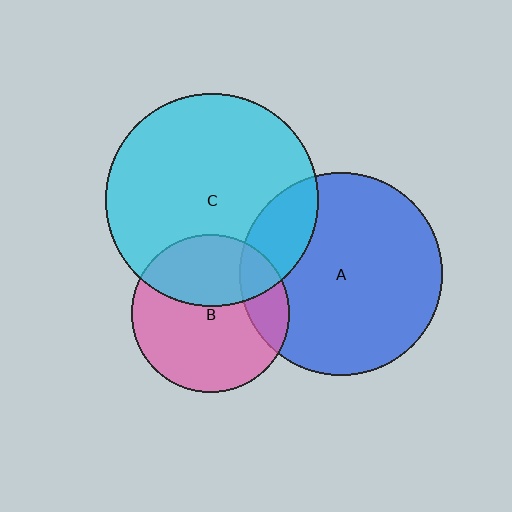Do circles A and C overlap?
Yes.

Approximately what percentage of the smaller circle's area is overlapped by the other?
Approximately 20%.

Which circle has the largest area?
Circle C (cyan).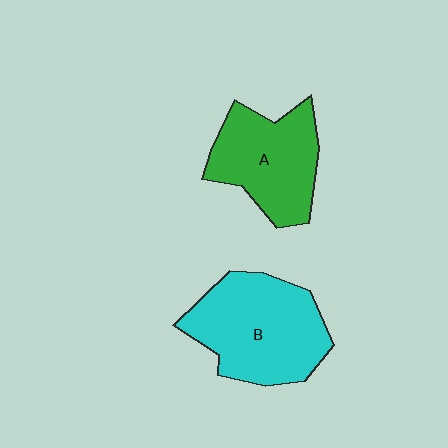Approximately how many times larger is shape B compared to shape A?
Approximately 1.2 times.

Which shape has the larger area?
Shape B (cyan).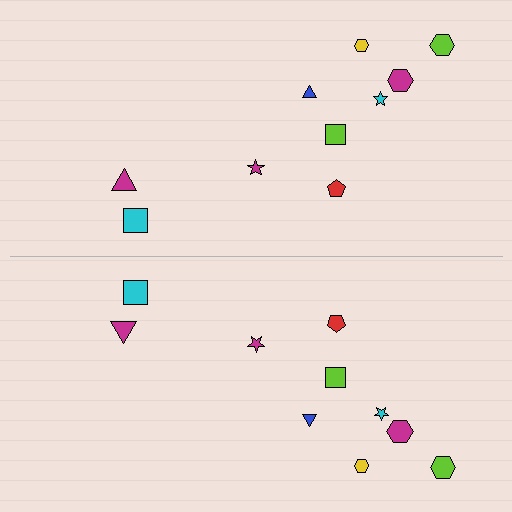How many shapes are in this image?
There are 20 shapes in this image.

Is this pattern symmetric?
Yes, this pattern has bilateral (reflection) symmetry.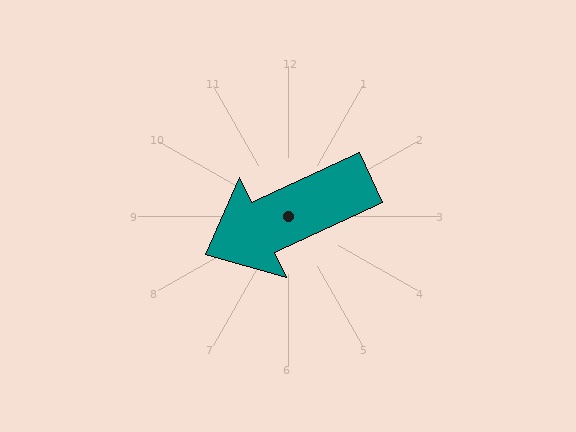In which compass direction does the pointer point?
Southwest.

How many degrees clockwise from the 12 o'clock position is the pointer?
Approximately 245 degrees.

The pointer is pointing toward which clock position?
Roughly 8 o'clock.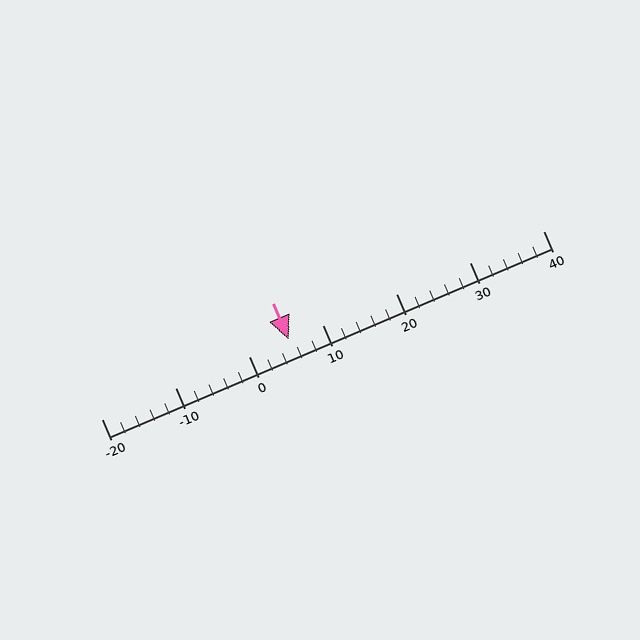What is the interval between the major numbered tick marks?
The major tick marks are spaced 10 units apart.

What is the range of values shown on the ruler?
The ruler shows values from -20 to 40.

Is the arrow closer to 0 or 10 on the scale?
The arrow is closer to 10.